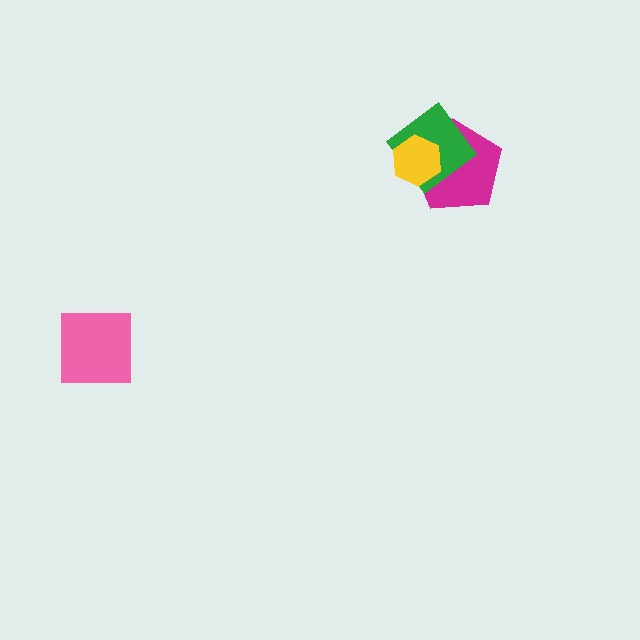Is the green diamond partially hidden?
Yes, it is partially covered by another shape.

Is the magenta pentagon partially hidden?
Yes, it is partially covered by another shape.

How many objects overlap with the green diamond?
2 objects overlap with the green diamond.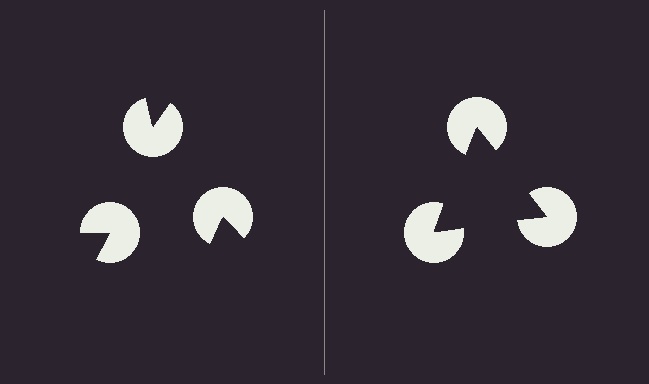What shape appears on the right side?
An illusory triangle.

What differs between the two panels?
The pac-man discs are positioned identically on both sides; only the wedge orientations differ. On the right they align to a triangle; on the left they are misaligned.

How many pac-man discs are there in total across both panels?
6 — 3 on each side.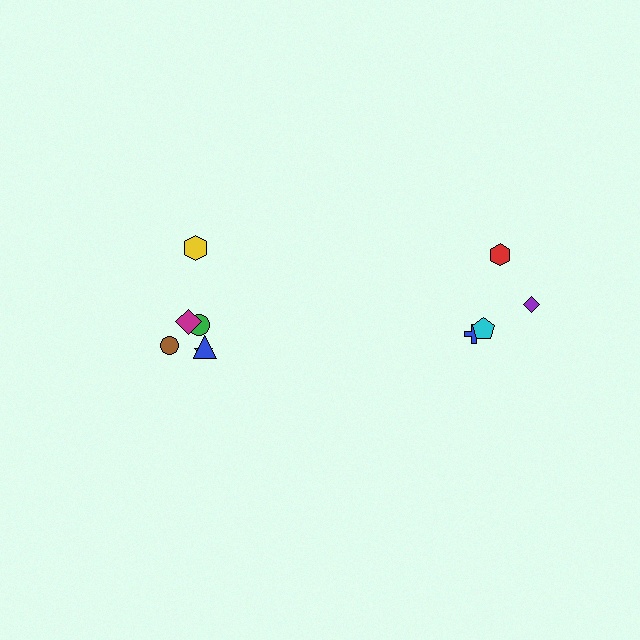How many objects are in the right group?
There are 4 objects.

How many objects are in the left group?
There are 6 objects.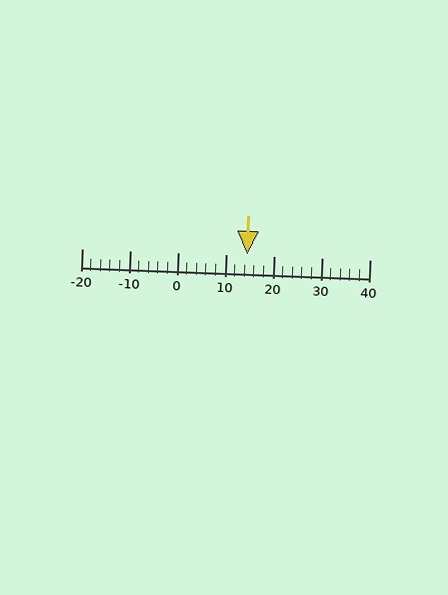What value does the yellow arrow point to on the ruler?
The yellow arrow points to approximately 14.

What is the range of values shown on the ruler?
The ruler shows values from -20 to 40.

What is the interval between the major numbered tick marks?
The major tick marks are spaced 10 units apart.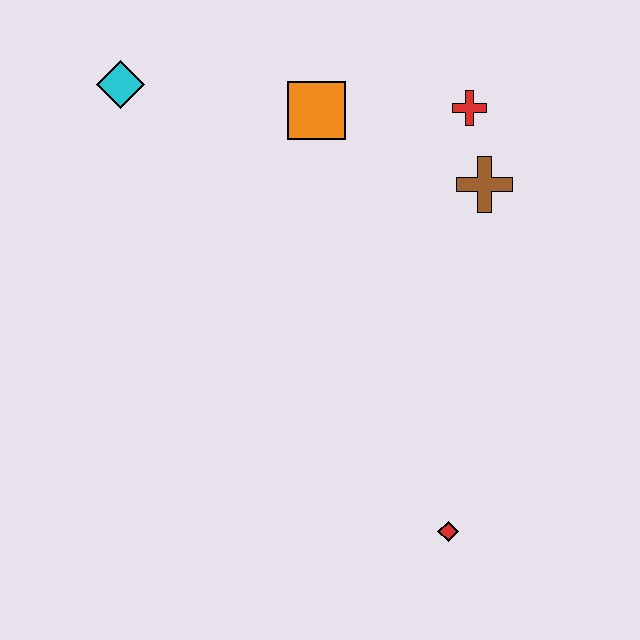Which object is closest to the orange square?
The red cross is closest to the orange square.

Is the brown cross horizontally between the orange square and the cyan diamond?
No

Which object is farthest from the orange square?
The red diamond is farthest from the orange square.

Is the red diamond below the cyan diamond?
Yes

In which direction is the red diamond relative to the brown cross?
The red diamond is below the brown cross.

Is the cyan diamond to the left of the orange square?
Yes